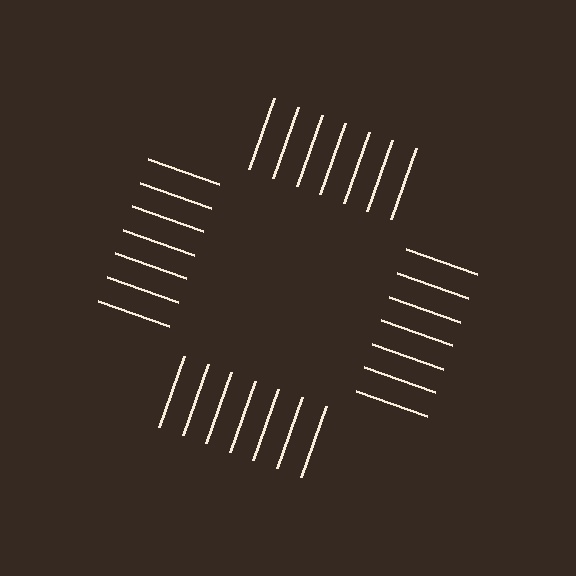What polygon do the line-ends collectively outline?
An illusory square — the line segments terminate on its edges but no continuous stroke is drawn.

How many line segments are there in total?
28 — 7 along each of the 4 edges.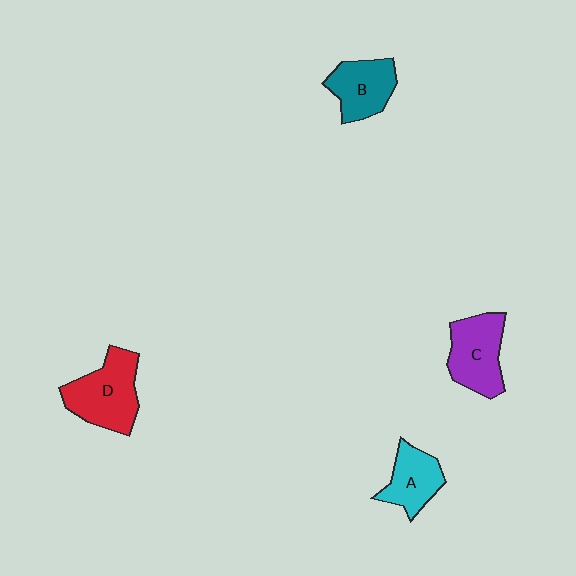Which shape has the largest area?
Shape D (red).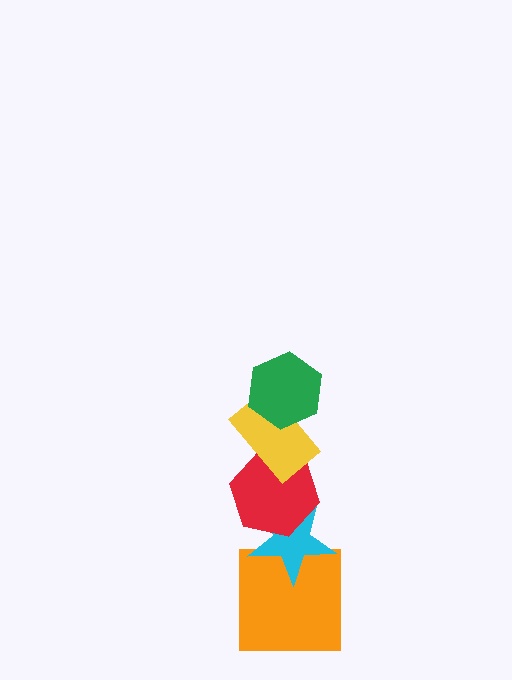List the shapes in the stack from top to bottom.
From top to bottom: the green hexagon, the yellow rectangle, the red hexagon, the cyan star, the orange square.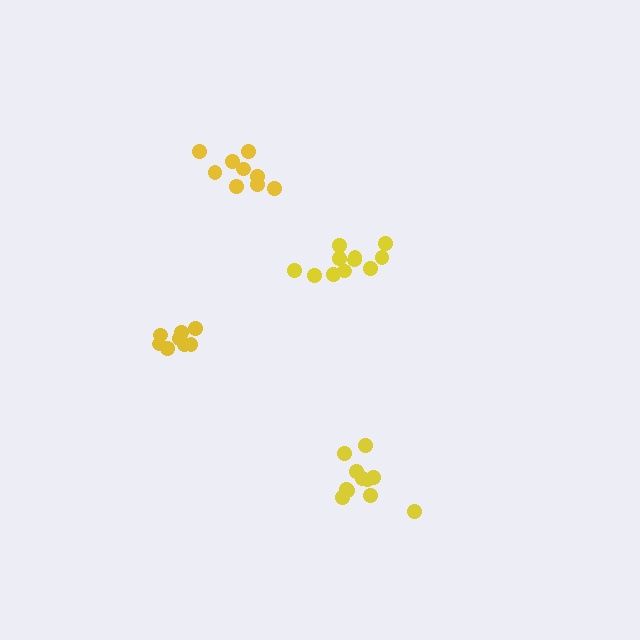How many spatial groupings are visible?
There are 4 spatial groupings.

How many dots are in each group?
Group 1: 11 dots, Group 2: 11 dots, Group 3: 9 dots, Group 4: 8 dots (39 total).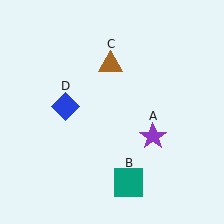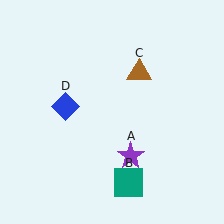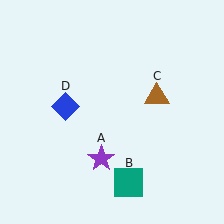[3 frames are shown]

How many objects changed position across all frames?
2 objects changed position: purple star (object A), brown triangle (object C).